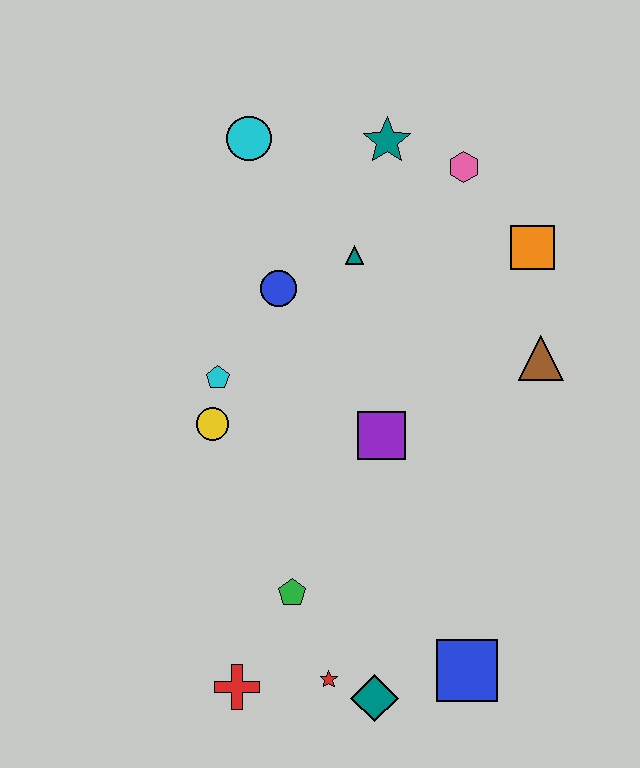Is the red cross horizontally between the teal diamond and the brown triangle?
No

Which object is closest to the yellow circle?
The cyan pentagon is closest to the yellow circle.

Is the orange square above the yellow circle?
Yes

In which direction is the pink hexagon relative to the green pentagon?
The pink hexagon is above the green pentagon.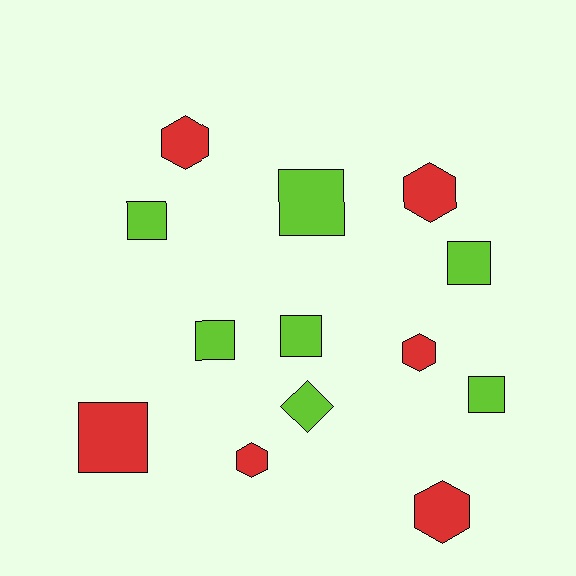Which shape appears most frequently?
Square, with 7 objects.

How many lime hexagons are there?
There are no lime hexagons.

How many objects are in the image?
There are 13 objects.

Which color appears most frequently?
Lime, with 7 objects.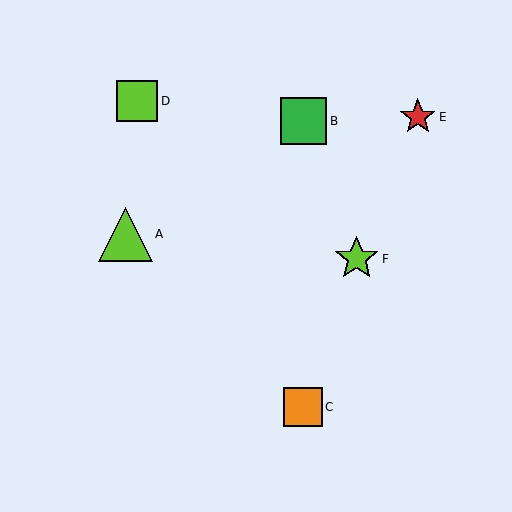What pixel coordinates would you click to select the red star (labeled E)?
Click at (418, 117) to select the red star E.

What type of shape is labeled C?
Shape C is an orange square.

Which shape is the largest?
The lime triangle (labeled A) is the largest.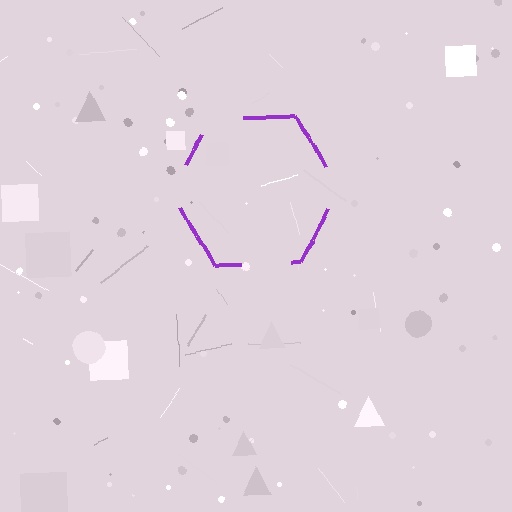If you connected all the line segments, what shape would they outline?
They would outline a hexagon.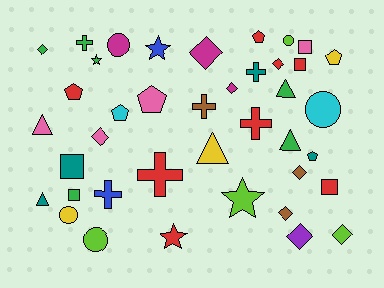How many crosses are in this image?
There are 6 crosses.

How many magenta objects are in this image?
There are 3 magenta objects.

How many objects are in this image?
There are 40 objects.